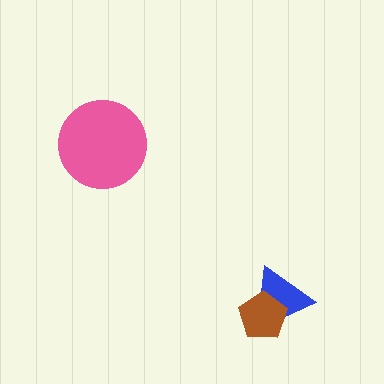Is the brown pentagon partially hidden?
No, no other shape covers it.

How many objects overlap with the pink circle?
0 objects overlap with the pink circle.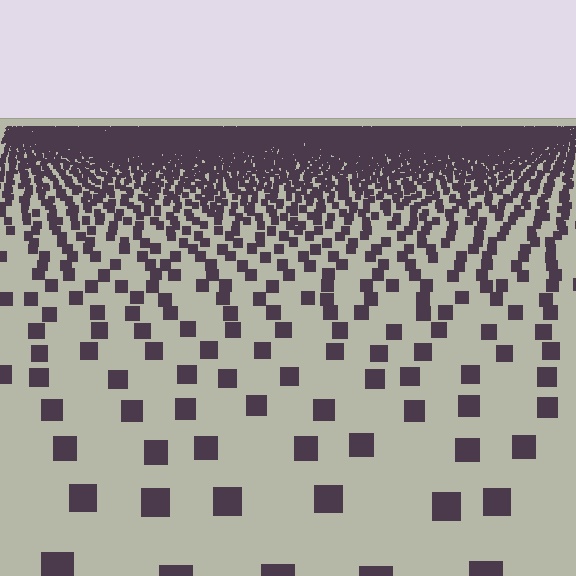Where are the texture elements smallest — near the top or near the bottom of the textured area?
Near the top.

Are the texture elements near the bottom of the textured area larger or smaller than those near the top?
Larger. Near the bottom, elements are closer to the viewer and appear at a bigger on-screen size.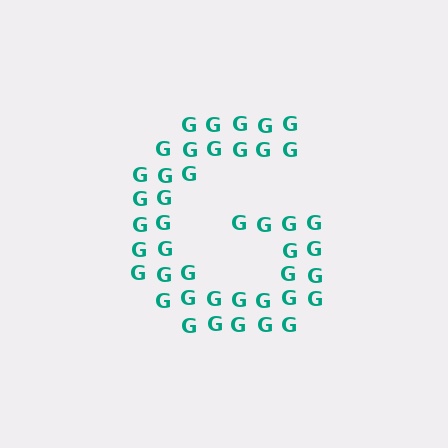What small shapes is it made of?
It is made of small letter G's.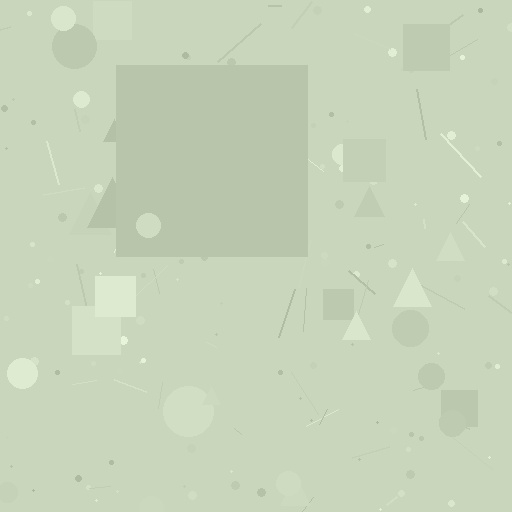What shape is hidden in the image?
A square is hidden in the image.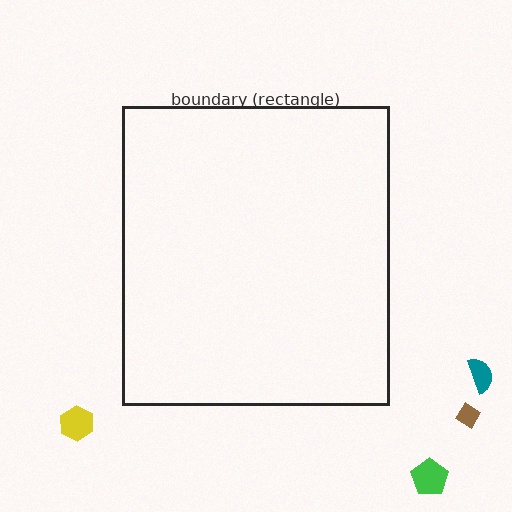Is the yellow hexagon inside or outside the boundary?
Outside.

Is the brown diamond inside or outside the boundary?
Outside.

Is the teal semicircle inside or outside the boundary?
Outside.